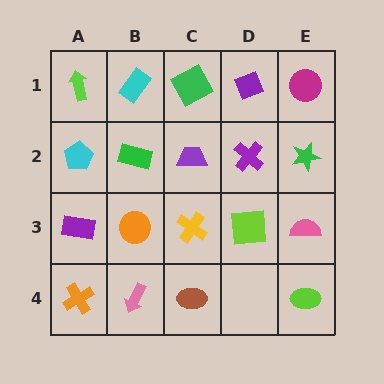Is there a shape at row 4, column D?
No, that cell is empty.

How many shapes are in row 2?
5 shapes.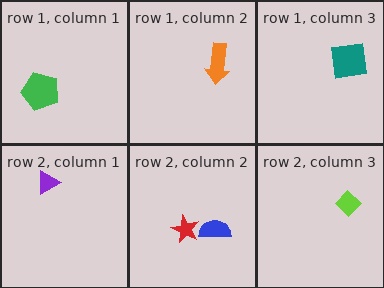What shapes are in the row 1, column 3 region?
The teal square.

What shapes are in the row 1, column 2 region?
The orange arrow.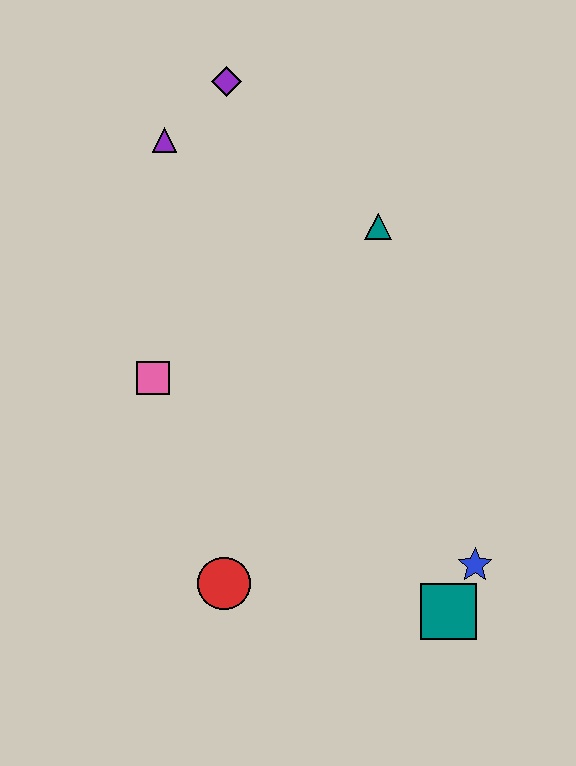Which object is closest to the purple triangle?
The purple diamond is closest to the purple triangle.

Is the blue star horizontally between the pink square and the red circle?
No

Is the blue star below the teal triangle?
Yes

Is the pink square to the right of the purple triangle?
No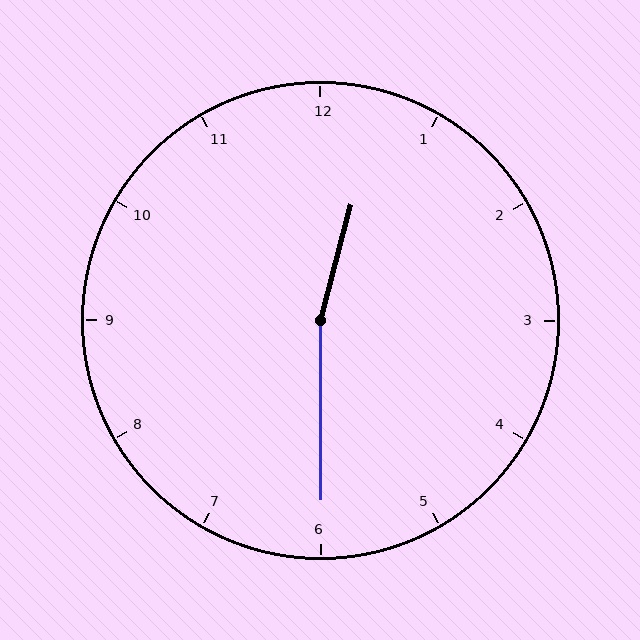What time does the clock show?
12:30.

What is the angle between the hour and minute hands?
Approximately 165 degrees.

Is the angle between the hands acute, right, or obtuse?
It is obtuse.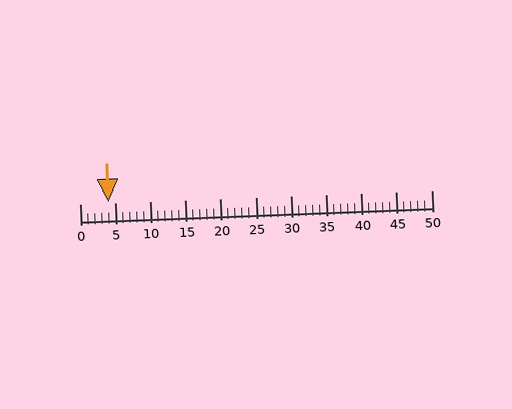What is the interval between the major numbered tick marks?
The major tick marks are spaced 5 units apart.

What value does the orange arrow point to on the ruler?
The orange arrow points to approximately 4.